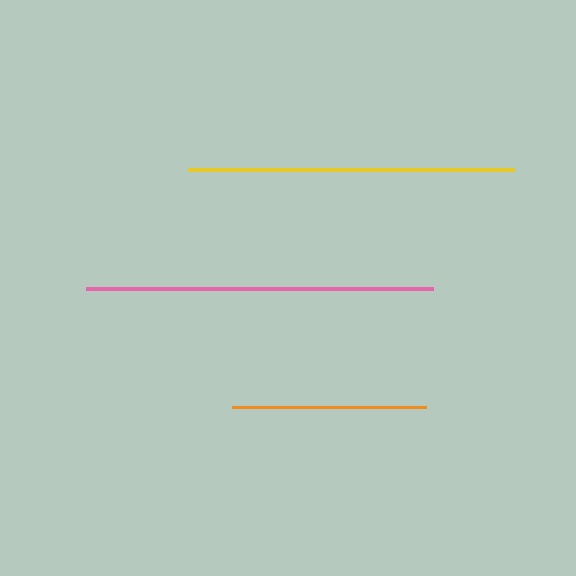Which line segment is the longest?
The pink line is the longest at approximately 347 pixels.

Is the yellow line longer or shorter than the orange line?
The yellow line is longer than the orange line.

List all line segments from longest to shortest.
From longest to shortest: pink, yellow, orange.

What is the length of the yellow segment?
The yellow segment is approximately 326 pixels long.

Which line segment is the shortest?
The orange line is the shortest at approximately 194 pixels.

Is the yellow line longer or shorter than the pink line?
The pink line is longer than the yellow line.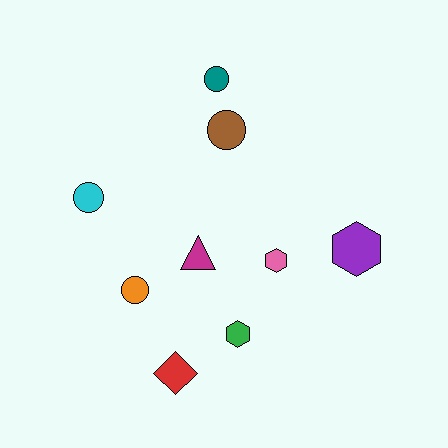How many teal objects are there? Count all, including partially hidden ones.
There is 1 teal object.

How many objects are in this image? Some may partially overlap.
There are 9 objects.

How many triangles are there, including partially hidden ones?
There is 1 triangle.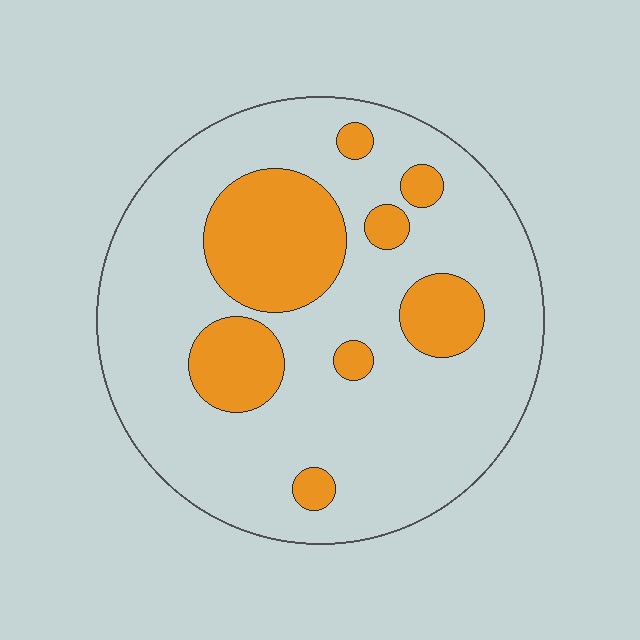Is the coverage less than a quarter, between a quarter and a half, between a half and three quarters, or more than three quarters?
Less than a quarter.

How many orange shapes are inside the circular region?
8.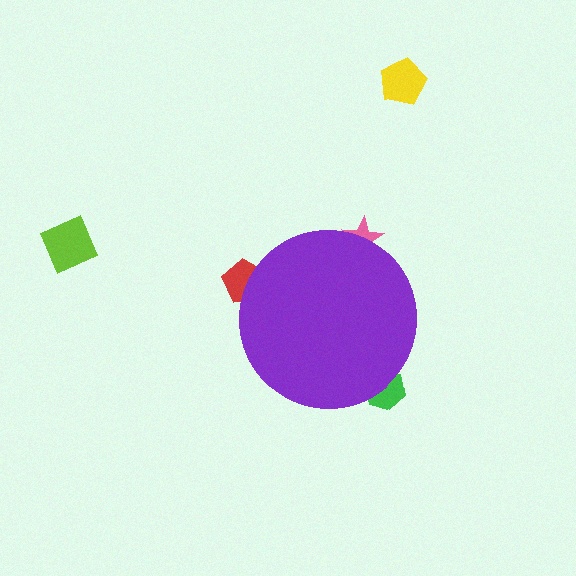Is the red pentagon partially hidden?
Yes, the red pentagon is partially hidden behind the purple circle.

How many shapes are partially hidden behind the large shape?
3 shapes are partially hidden.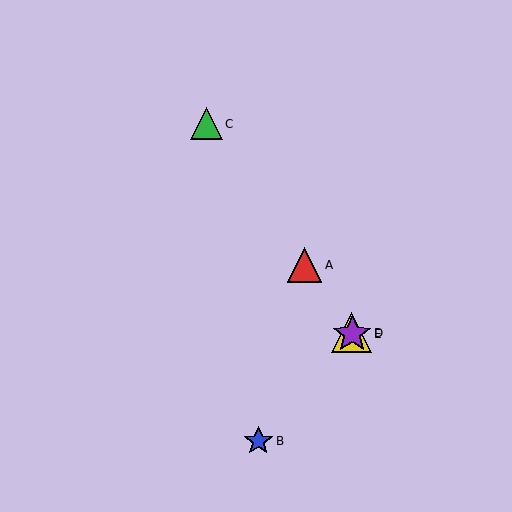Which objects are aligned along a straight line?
Objects A, C, D, E are aligned along a straight line.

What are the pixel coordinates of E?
Object E is at (352, 334).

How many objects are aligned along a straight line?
4 objects (A, C, D, E) are aligned along a straight line.